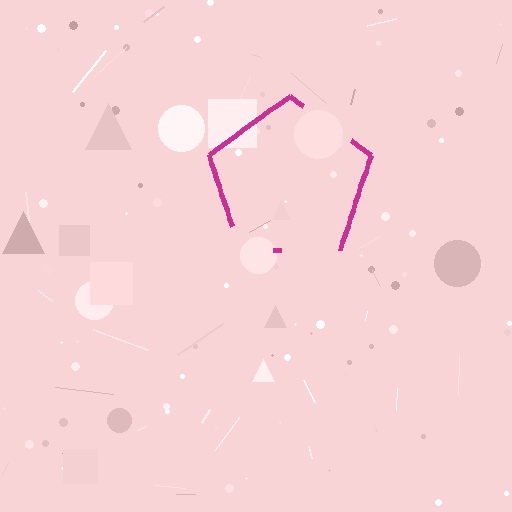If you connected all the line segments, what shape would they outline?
They would outline a pentagon.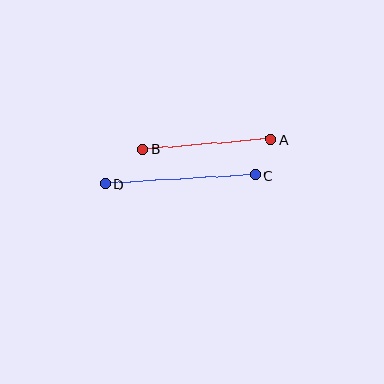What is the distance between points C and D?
The distance is approximately 150 pixels.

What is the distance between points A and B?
The distance is approximately 129 pixels.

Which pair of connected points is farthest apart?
Points C and D are farthest apart.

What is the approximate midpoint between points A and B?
The midpoint is at approximately (207, 144) pixels.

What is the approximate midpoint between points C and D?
The midpoint is at approximately (181, 179) pixels.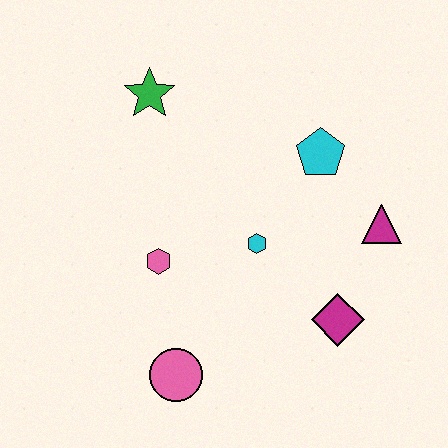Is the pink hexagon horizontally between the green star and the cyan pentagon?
Yes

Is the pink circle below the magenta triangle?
Yes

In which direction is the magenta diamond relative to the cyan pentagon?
The magenta diamond is below the cyan pentagon.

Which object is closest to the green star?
The pink hexagon is closest to the green star.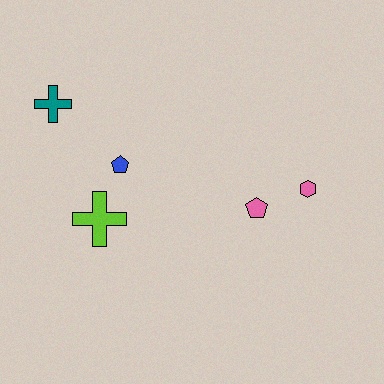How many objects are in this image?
There are 5 objects.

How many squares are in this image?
There are no squares.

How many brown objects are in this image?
There are no brown objects.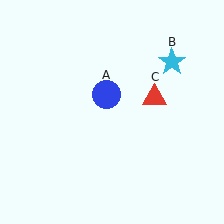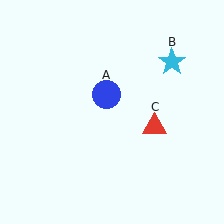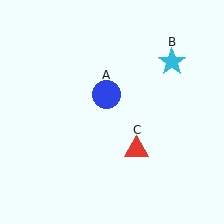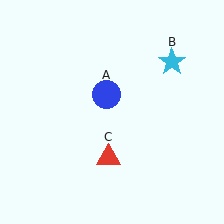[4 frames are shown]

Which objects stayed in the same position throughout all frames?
Blue circle (object A) and cyan star (object B) remained stationary.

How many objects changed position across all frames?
1 object changed position: red triangle (object C).